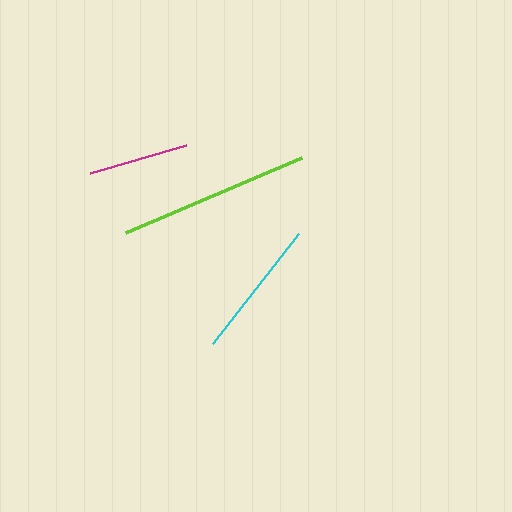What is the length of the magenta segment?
The magenta segment is approximately 100 pixels long.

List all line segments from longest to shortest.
From longest to shortest: lime, cyan, magenta.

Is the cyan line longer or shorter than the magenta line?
The cyan line is longer than the magenta line.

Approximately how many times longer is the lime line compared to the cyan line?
The lime line is approximately 1.4 times the length of the cyan line.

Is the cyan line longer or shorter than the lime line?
The lime line is longer than the cyan line.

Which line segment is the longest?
The lime line is the longest at approximately 192 pixels.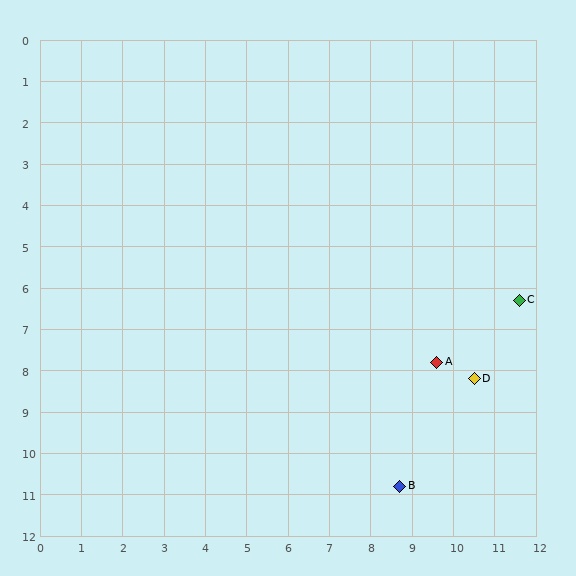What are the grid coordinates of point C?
Point C is at approximately (11.6, 6.3).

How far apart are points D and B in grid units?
Points D and B are about 3.2 grid units apart.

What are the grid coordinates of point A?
Point A is at approximately (9.6, 7.8).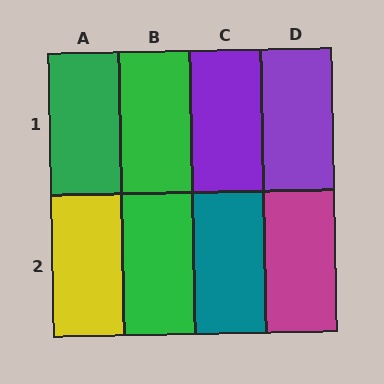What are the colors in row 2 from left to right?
Yellow, green, teal, magenta.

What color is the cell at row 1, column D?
Purple.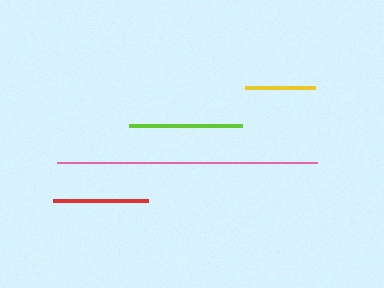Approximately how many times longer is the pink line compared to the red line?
The pink line is approximately 2.8 times the length of the red line.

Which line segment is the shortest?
The yellow line is the shortest at approximately 71 pixels.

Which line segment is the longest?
The pink line is the longest at approximately 261 pixels.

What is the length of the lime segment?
The lime segment is approximately 113 pixels long.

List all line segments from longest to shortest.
From longest to shortest: pink, lime, red, yellow.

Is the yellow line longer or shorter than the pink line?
The pink line is longer than the yellow line.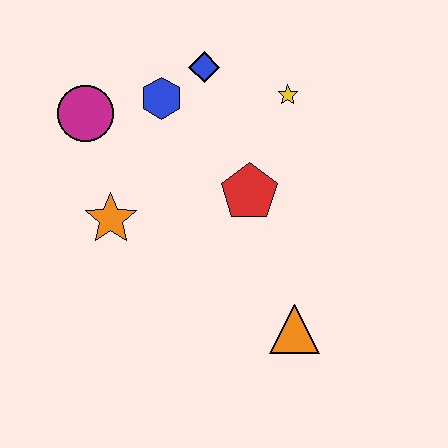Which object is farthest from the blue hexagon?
The orange triangle is farthest from the blue hexagon.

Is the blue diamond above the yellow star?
Yes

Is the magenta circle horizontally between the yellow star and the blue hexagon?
No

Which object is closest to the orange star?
The magenta circle is closest to the orange star.